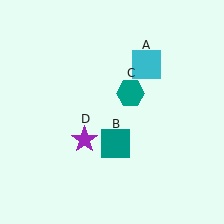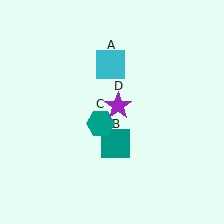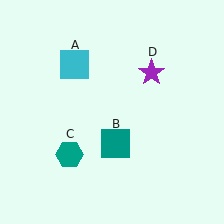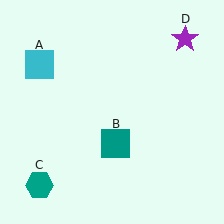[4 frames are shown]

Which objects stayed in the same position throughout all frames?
Teal square (object B) remained stationary.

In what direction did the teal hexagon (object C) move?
The teal hexagon (object C) moved down and to the left.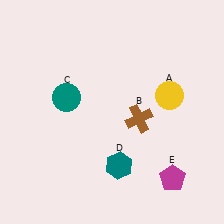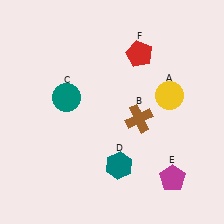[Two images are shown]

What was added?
A red pentagon (F) was added in Image 2.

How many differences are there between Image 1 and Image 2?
There is 1 difference between the two images.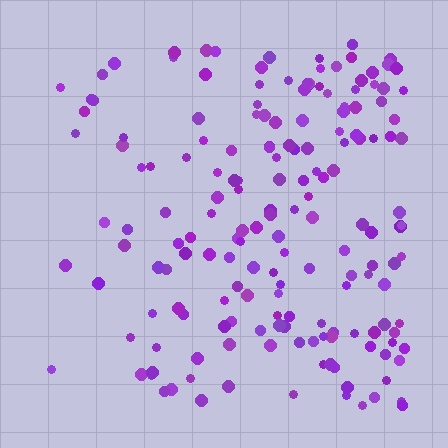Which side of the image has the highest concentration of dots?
The right.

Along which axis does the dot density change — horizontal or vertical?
Horizontal.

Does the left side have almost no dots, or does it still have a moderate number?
Still a moderate number, just noticeably fewer than the right.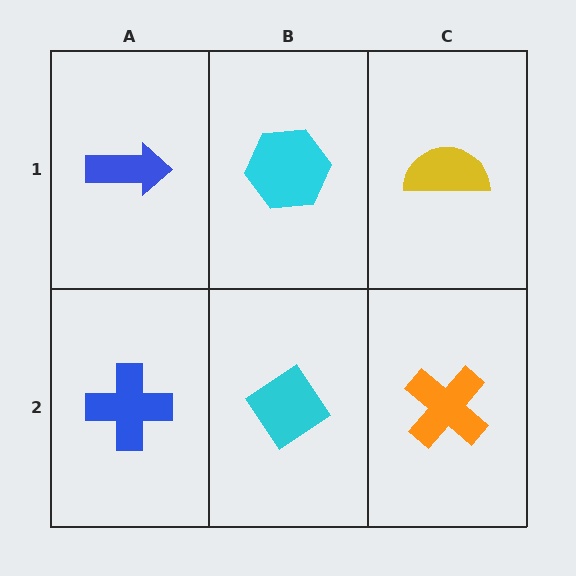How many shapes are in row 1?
3 shapes.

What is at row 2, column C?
An orange cross.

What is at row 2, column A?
A blue cross.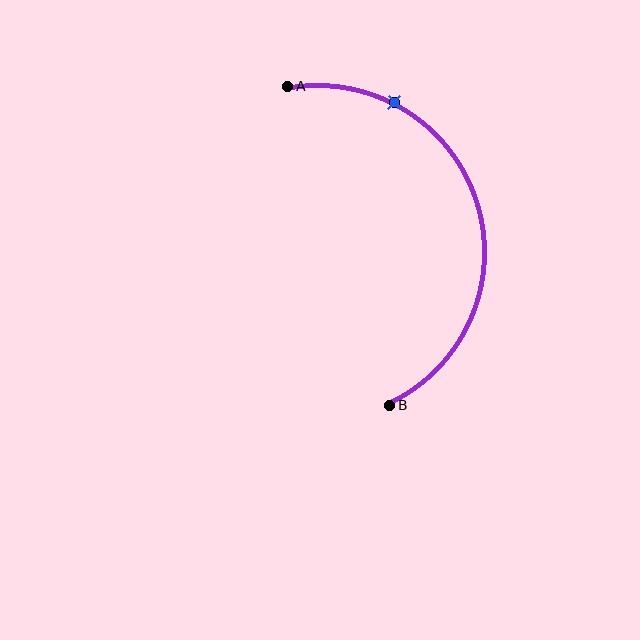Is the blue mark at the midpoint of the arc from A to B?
No. The blue mark lies on the arc but is closer to endpoint A. The arc midpoint would be at the point on the curve equidistant along the arc from both A and B.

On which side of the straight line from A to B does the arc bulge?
The arc bulges to the right of the straight line connecting A and B.